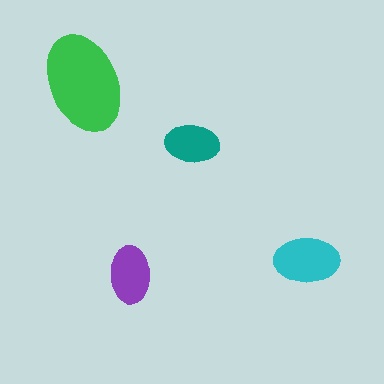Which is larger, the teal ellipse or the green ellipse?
The green one.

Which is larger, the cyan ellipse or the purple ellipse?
The cyan one.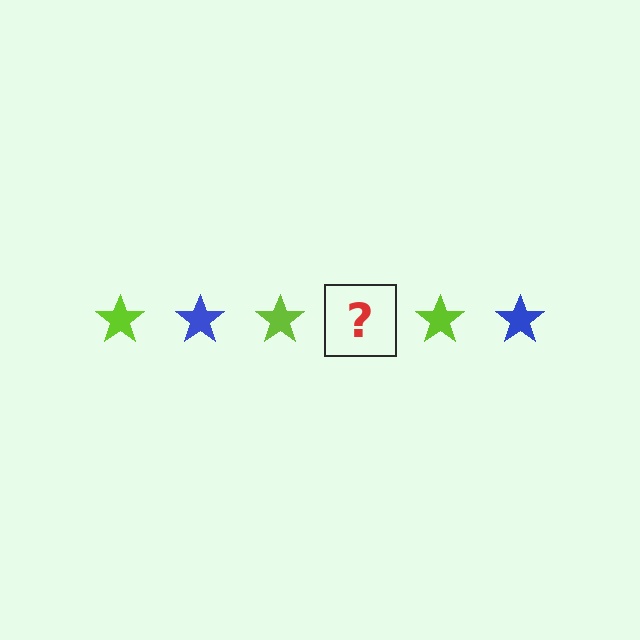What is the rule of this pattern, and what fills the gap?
The rule is that the pattern cycles through lime, blue stars. The gap should be filled with a blue star.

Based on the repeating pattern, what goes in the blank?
The blank should be a blue star.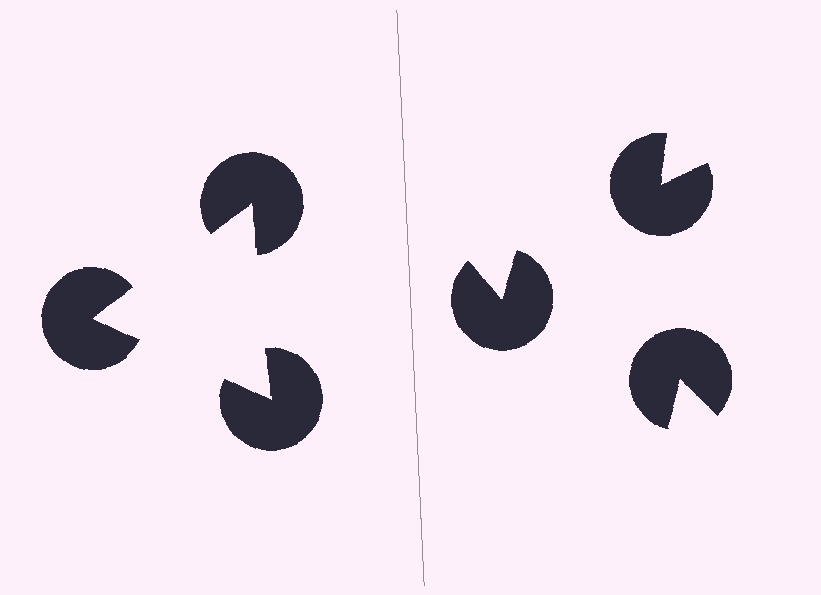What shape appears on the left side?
An illusory triangle.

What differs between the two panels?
The pac-man discs are positioned identically on both sides; only the wedge orientations differ. On the left they align to a triangle; on the right they are misaligned.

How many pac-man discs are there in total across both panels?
6 — 3 on each side.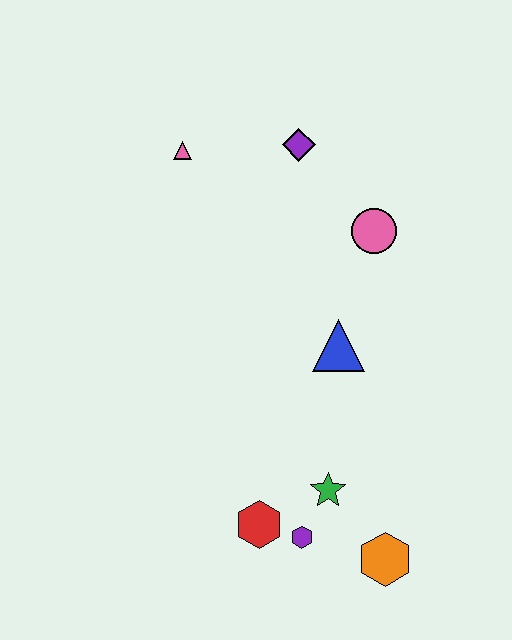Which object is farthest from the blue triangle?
The pink triangle is farthest from the blue triangle.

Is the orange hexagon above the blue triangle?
No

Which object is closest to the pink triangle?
The purple diamond is closest to the pink triangle.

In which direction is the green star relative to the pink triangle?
The green star is below the pink triangle.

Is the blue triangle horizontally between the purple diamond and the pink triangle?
No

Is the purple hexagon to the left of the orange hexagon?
Yes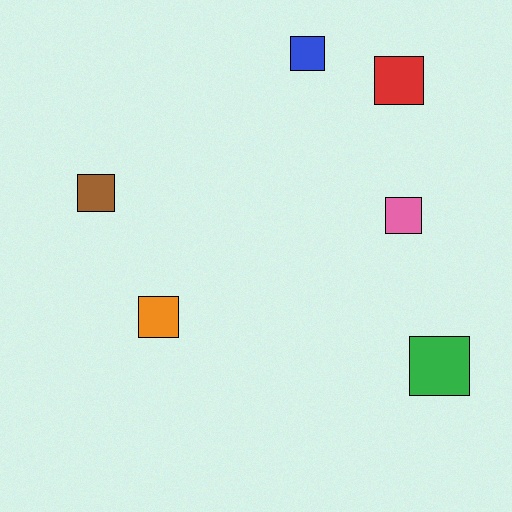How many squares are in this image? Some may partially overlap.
There are 6 squares.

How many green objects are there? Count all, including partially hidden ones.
There is 1 green object.